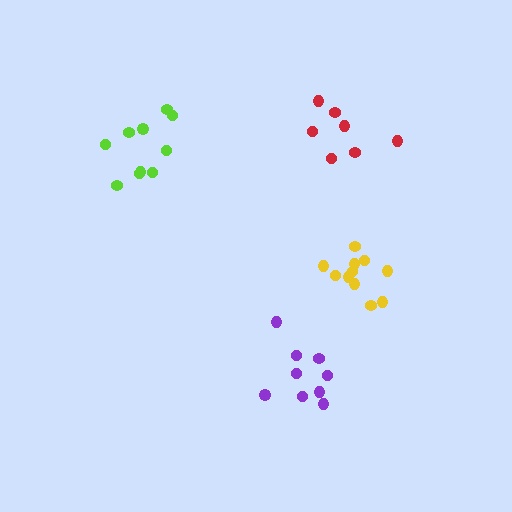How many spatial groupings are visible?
There are 4 spatial groupings.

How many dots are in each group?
Group 1: 7 dots, Group 2: 9 dots, Group 3: 11 dots, Group 4: 10 dots (37 total).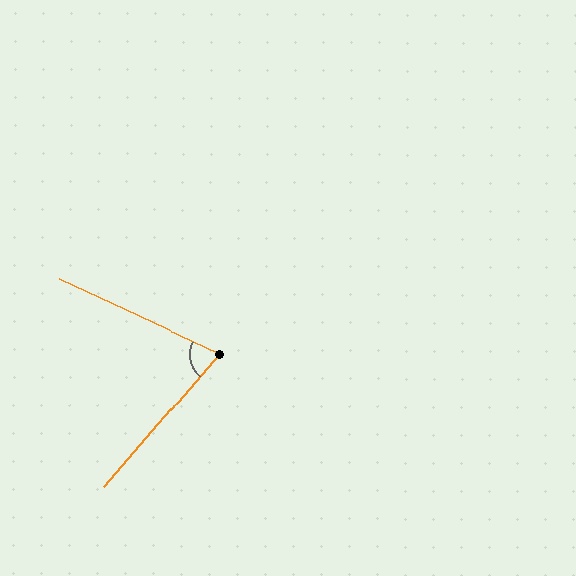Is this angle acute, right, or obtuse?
It is acute.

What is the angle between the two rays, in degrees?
Approximately 74 degrees.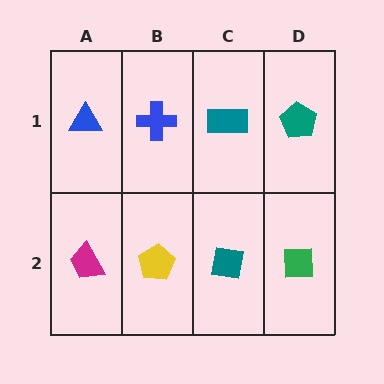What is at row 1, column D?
A teal pentagon.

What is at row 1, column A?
A blue triangle.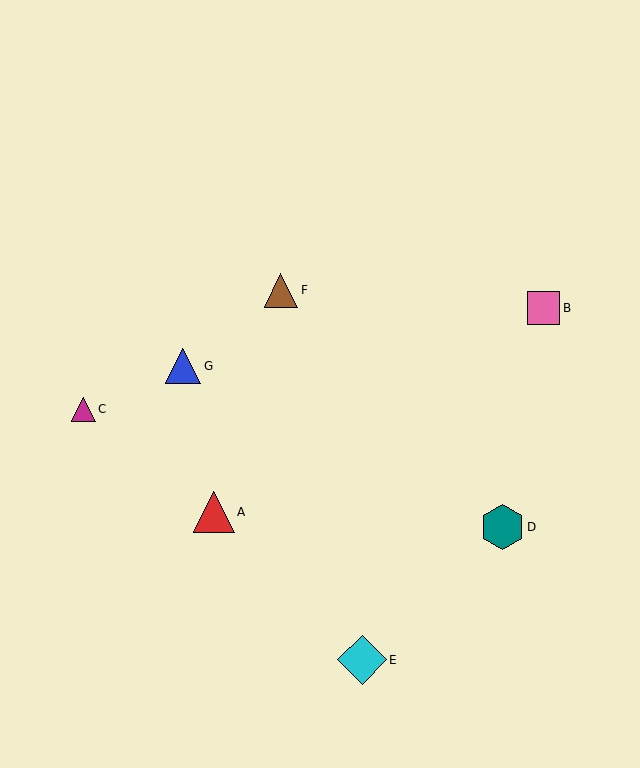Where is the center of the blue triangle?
The center of the blue triangle is at (183, 366).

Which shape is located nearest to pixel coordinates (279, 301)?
The brown triangle (labeled F) at (281, 290) is nearest to that location.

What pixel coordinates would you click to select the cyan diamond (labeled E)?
Click at (362, 660) to select the cyan diamond E.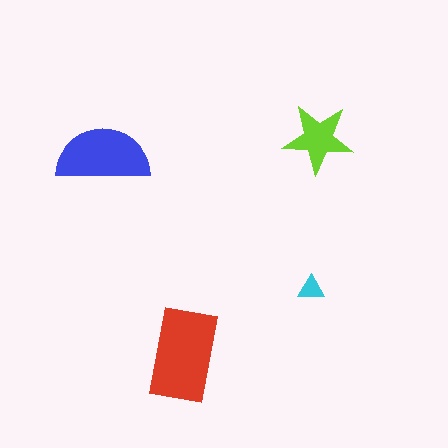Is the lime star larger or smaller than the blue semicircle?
Smaller.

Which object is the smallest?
The cyan triangle.